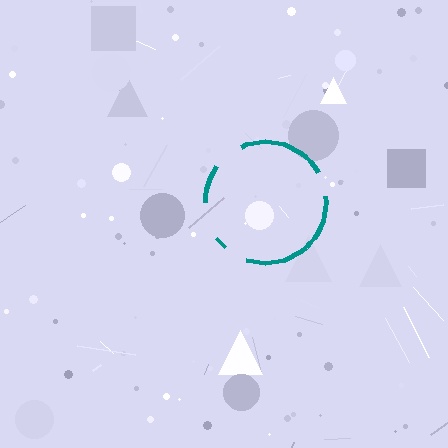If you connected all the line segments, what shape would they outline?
They would outline a circle.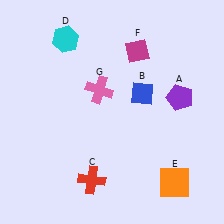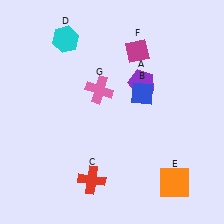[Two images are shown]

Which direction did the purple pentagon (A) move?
The purple pentagon (A) moved left.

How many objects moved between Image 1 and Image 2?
1 object moved between the two images.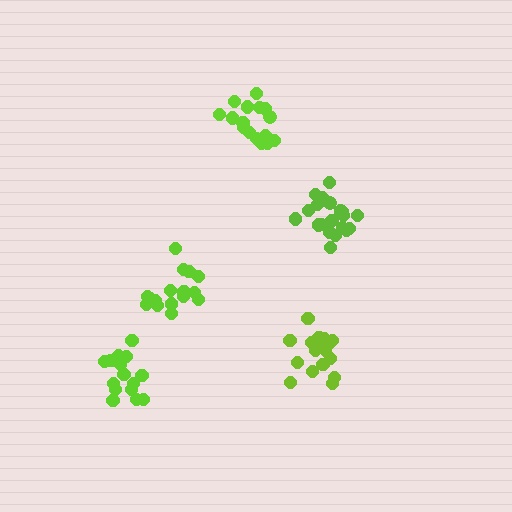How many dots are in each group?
Group 1: 18 dots, Group 2: 17 dots, Group 3: 17 dots, Group 4: 16 dots, Group 5: 21 dots (89 total).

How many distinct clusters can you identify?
There are 5 distinct clusters.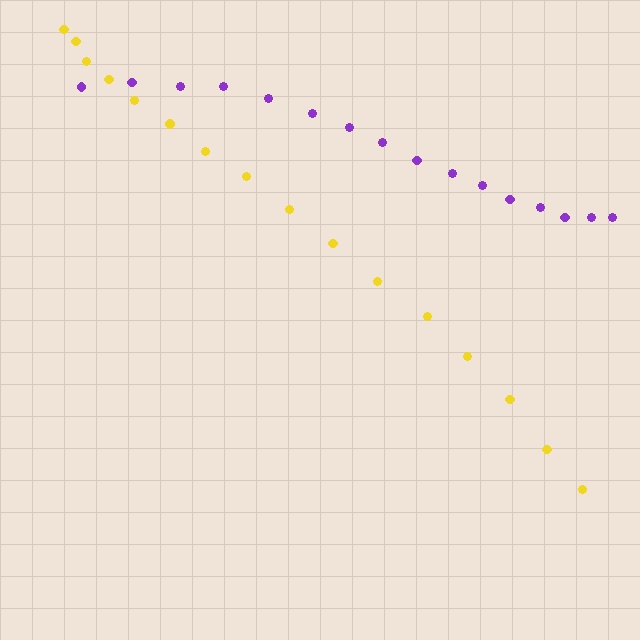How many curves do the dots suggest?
There are 2 distinct paths.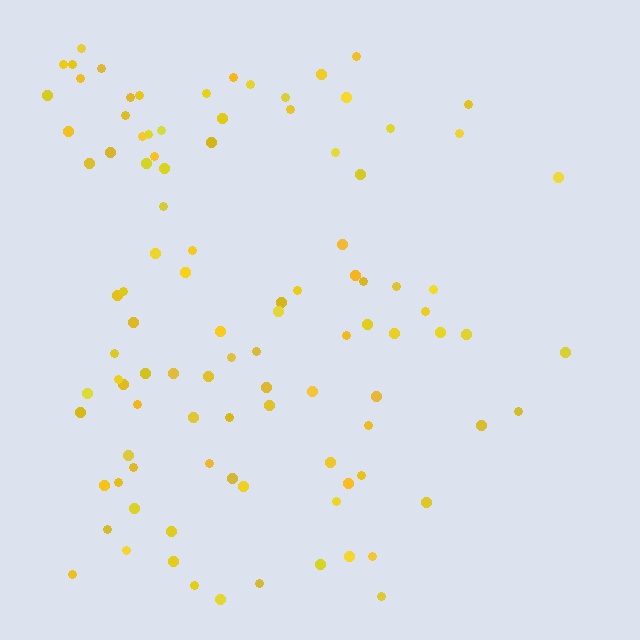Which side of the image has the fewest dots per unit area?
The right.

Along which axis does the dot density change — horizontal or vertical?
Horizontal.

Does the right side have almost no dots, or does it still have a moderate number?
Still a moderate number, just noticeably fewer than the left.